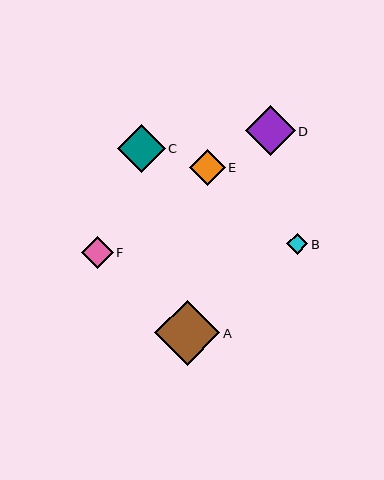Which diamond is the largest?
Diamond A is the largest with a size of approximately 65 pixels.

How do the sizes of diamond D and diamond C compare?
Diamond D and diamond C are approximately the same size.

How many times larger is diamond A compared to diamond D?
Diamond A is approximately 1.3 times the size of diamond D.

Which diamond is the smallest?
Diamond B is the smallest with a size of approximately 21 pixels.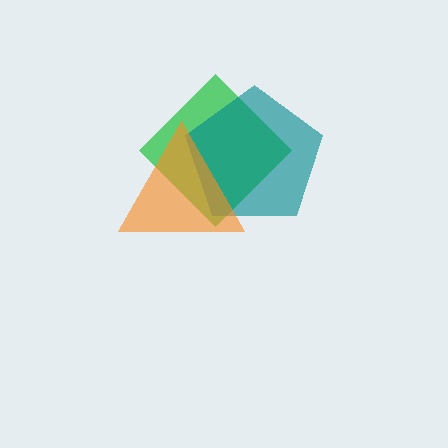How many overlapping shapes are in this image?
There are 3 overlapping shapes in the image.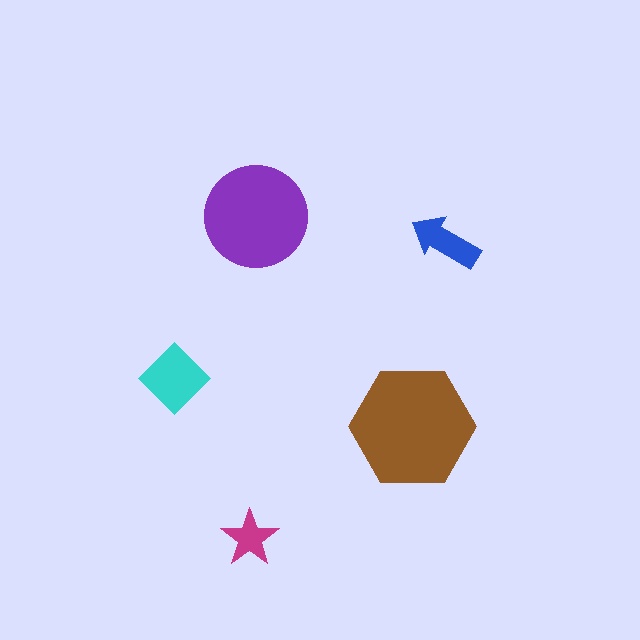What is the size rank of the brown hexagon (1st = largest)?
1st.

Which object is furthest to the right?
The blue arrow is rightmost.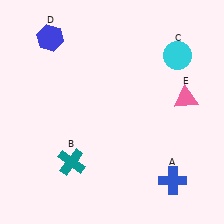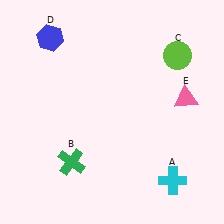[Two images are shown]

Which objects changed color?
A changed from blue to cyan. B changed from teal to green. C changed from cyan to lime.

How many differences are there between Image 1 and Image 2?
There are 3 differences between the two images.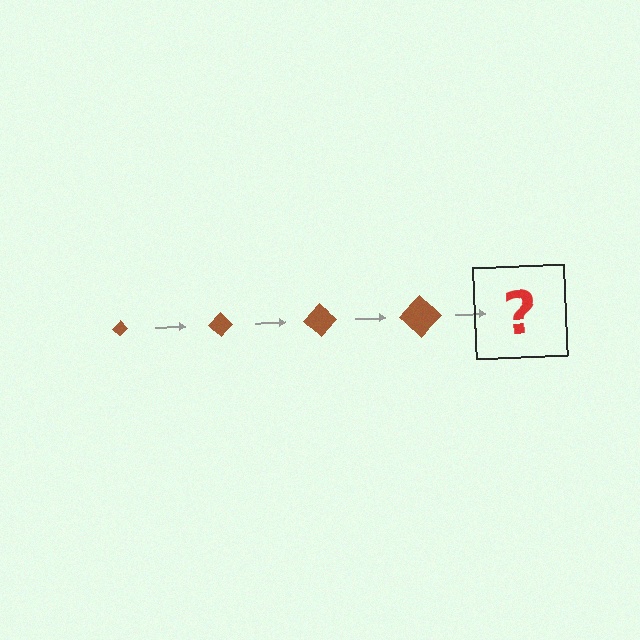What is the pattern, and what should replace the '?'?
The pattern is that the diamond gets progressively larger each step. The '?' should be a brown diamond, larger than the previous one.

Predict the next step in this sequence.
The next step is a brown diamond, larger than the previous one.